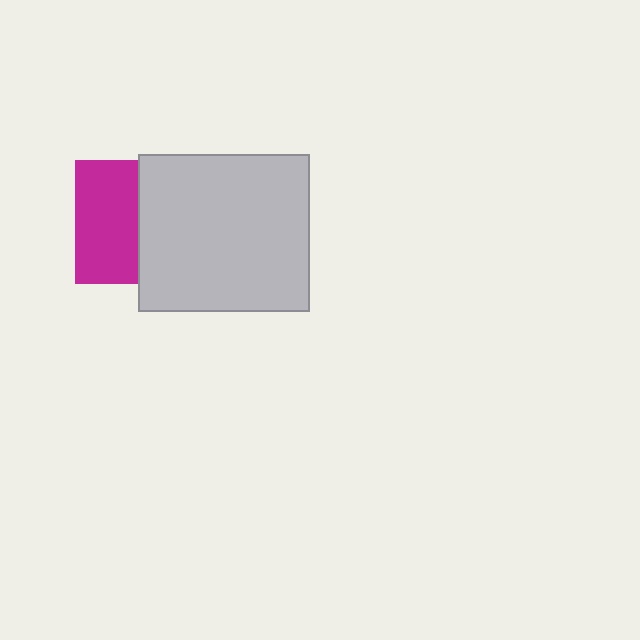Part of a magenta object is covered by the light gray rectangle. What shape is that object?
It is a square.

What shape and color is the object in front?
The object in front is a light gray rectangle.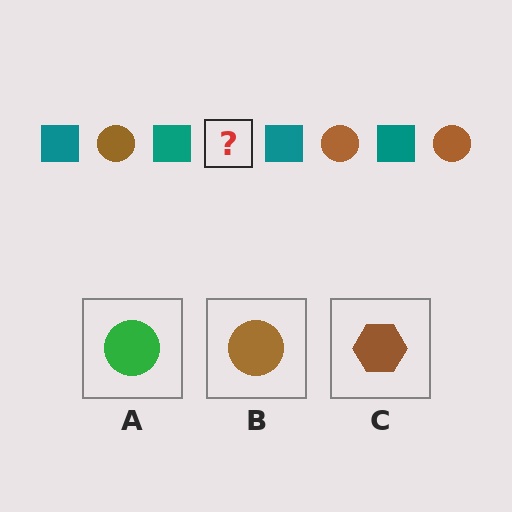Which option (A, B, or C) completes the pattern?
B.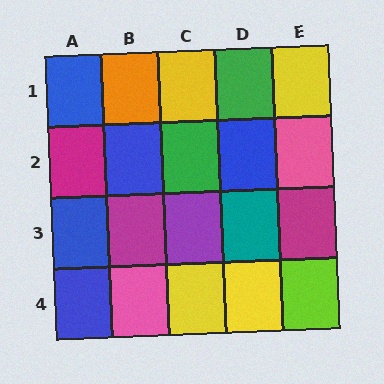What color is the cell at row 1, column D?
Green.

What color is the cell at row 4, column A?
Blue.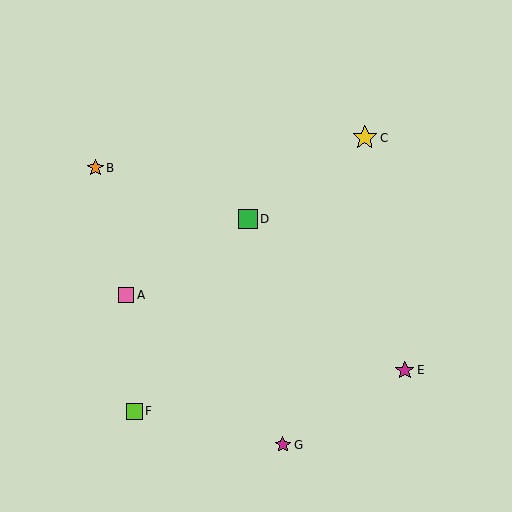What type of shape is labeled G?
Shape G is a magenta star.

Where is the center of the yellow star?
The center of the yellow star is at (365, 138).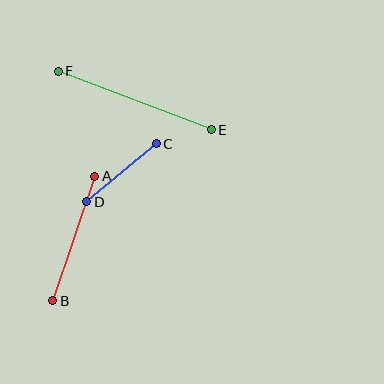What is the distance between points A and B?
The distance is approximately 131 pixels.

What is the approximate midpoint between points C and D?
The midpoint is at approximately (122, 173) pixels.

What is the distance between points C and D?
The distance is approximately 91 pixels.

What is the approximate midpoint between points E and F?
The midpoint is at approximately (135, 101) pixels.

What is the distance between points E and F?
The distance is approximately 163 pixels.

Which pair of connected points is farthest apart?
Points E and F are farthest apart.